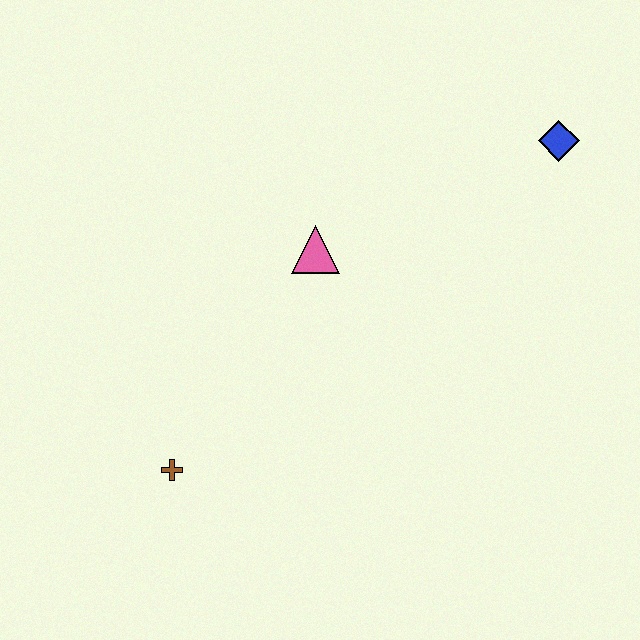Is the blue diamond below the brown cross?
No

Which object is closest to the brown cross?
The pink triangle is closest to the brown cross.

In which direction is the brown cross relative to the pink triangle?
The brown cross is below the pink triangle.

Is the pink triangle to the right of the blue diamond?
No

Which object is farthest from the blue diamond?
The brown cross is farthest from the blue diamond.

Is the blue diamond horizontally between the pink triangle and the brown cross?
No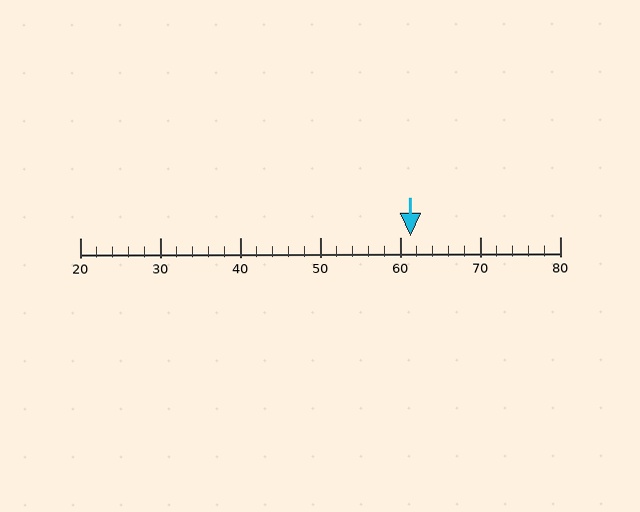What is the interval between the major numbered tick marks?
The major tick marks are spaced 10 units apart.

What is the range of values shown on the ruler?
The ruler shows values from 20 to 80.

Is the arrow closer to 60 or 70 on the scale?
The arrow is closer to 60.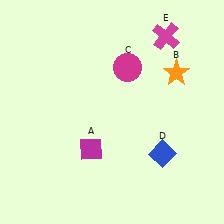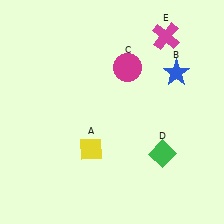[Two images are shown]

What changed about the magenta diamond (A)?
In Image 1, A is magenta. In Image 2, it changed to yellow.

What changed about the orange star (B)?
In Image 1, B is orange. In Image 2, it changed to blue.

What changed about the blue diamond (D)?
In Image 1, D is blue. In Image 2, it changed to green.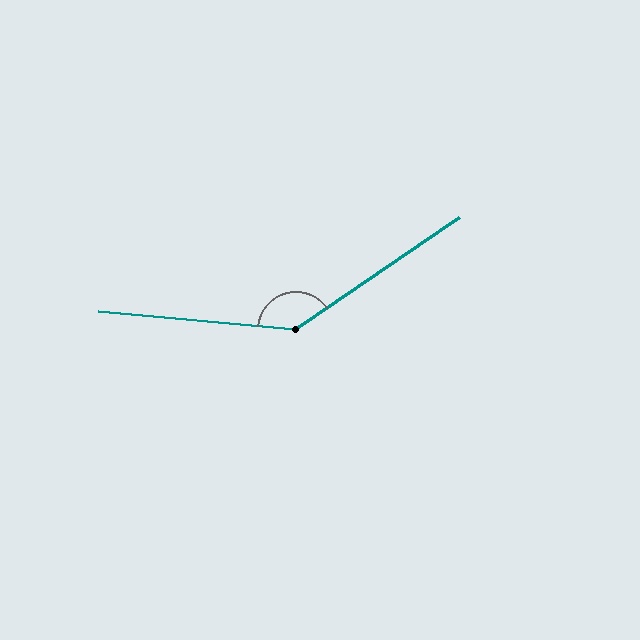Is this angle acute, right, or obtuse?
It is obtuse.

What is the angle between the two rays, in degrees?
Approximately 140 degrees.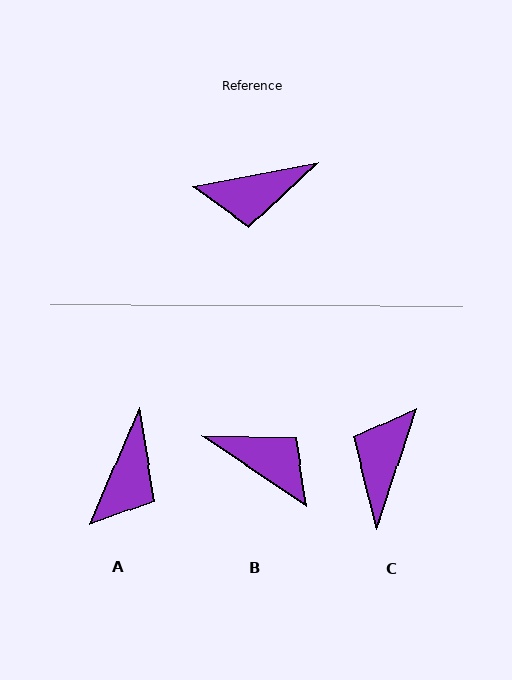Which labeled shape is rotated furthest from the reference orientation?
B, about 135 degrees away.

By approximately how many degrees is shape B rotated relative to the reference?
Approximately 135 degrees counter-clockwise.